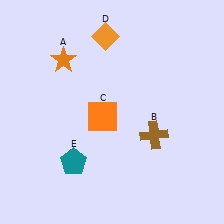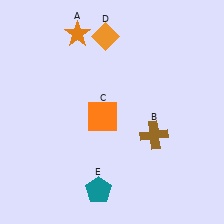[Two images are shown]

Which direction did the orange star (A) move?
The orange star (A) moved up.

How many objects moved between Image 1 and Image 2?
2 objects moved between the two images.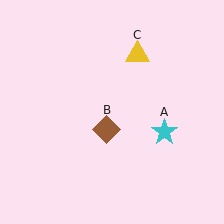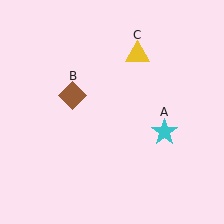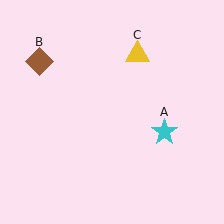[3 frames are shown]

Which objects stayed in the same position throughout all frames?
Cyan star (object A) and yellow triangle (object C) remained stationary.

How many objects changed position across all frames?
1 object changed position: brown diamond (object B).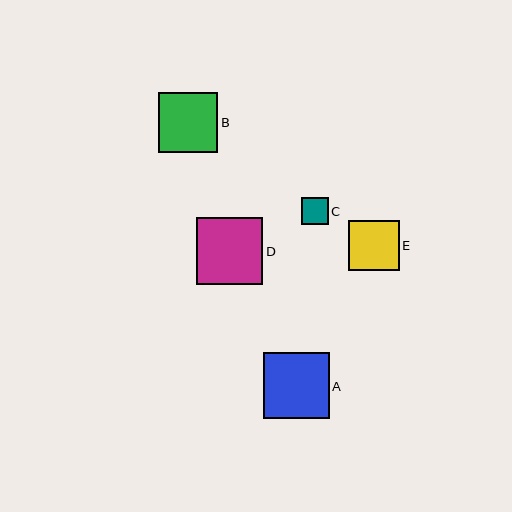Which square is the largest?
Square D is the largest with a size of approximately 66 pixels.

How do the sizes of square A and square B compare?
Square A and square B are approximately the same size.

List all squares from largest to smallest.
From largest to smallest: D, A, B, E, C.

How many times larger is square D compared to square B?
Square D is approximately 1.1 times the size of square B.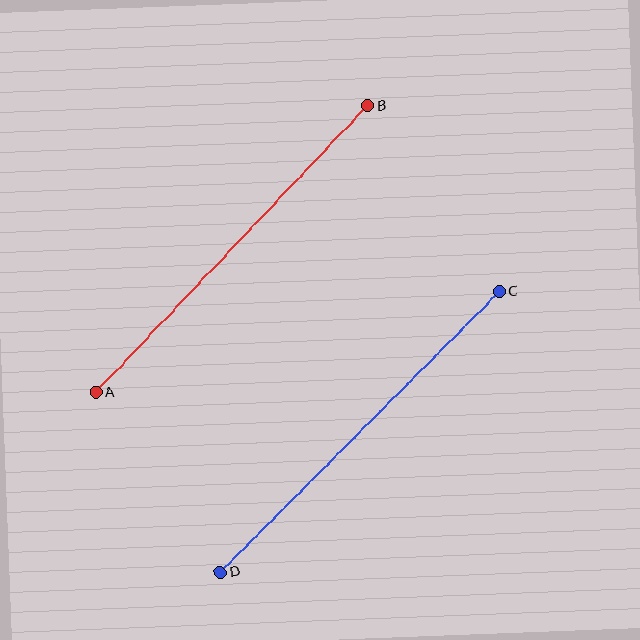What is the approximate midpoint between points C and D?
The midpoint is at approximately (360, 432) pixels.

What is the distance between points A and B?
The distance is approximately 395 pixels.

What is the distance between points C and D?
The distance is approximately 396 pixels.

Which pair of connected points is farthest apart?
Points C and D are farthest apart.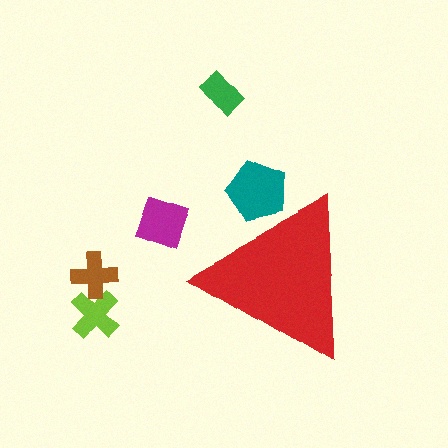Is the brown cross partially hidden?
No, the brown cross is fully visible.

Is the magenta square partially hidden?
No, the magenta square is fully visible.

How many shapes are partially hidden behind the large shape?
1 shape is partially hidden.